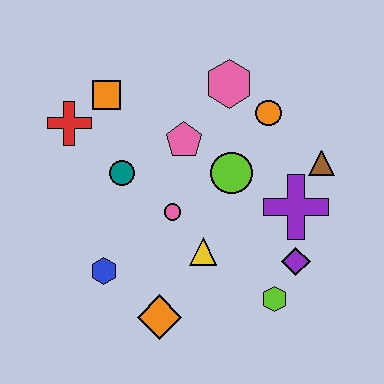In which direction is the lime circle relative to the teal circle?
The lime circle is to the right of the teal circle.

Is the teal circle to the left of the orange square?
No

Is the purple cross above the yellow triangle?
Yes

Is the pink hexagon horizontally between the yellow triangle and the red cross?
No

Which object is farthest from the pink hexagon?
The orange diamond is farthest from the pink hexagon.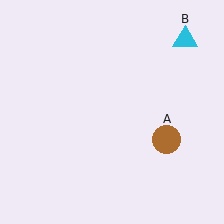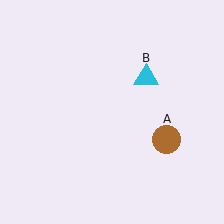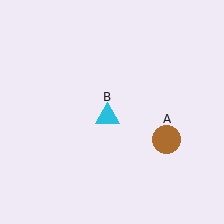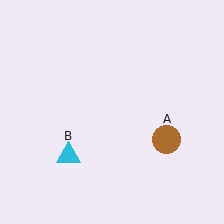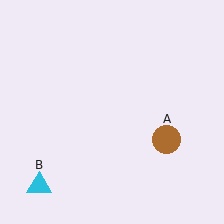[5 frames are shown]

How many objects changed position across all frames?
1 object changed position: cyan triangle (object B).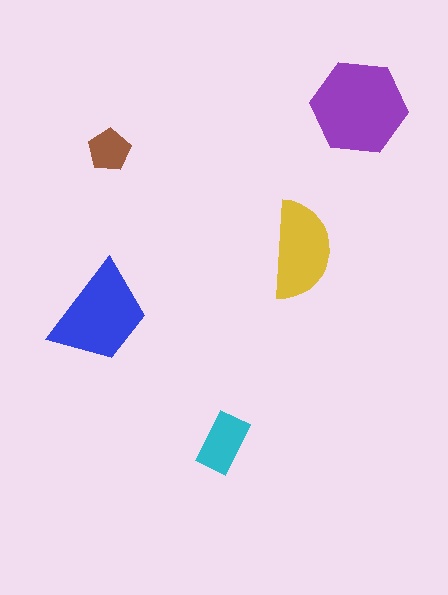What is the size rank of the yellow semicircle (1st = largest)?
3rd.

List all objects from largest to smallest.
The purple hexagon, the blue trapezoid, the yellow semicircle, the cyan rectangle, the brown pentagon.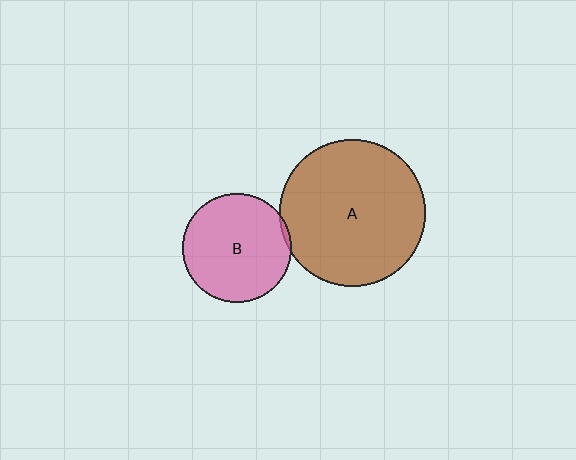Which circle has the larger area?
Circle A (brown).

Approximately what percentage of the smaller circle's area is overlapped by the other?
Approximately 5%.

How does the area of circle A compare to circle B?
Approximately 1.8 times.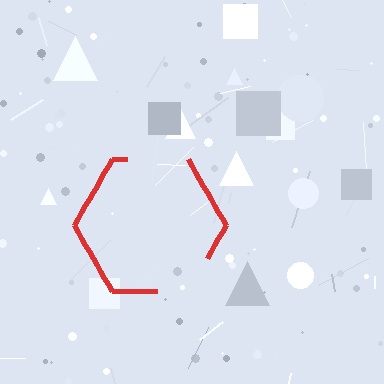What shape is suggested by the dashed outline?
The dashed outline suggests a hexagon.